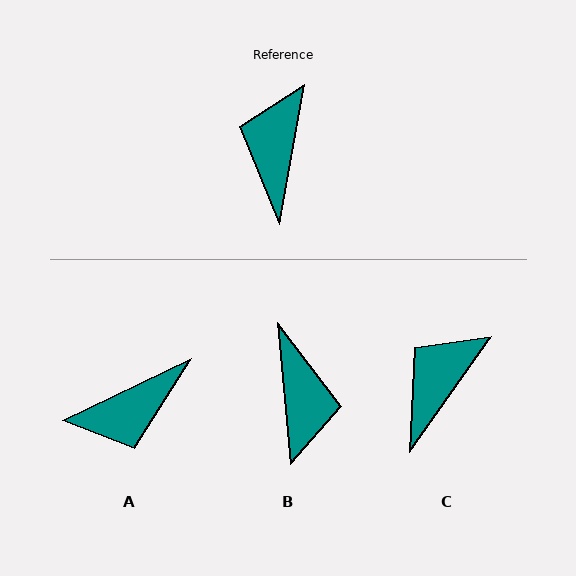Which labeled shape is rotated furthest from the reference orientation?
B, about 164 degrees away.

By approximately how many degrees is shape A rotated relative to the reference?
Approximately 126 degrees counter-clockwise.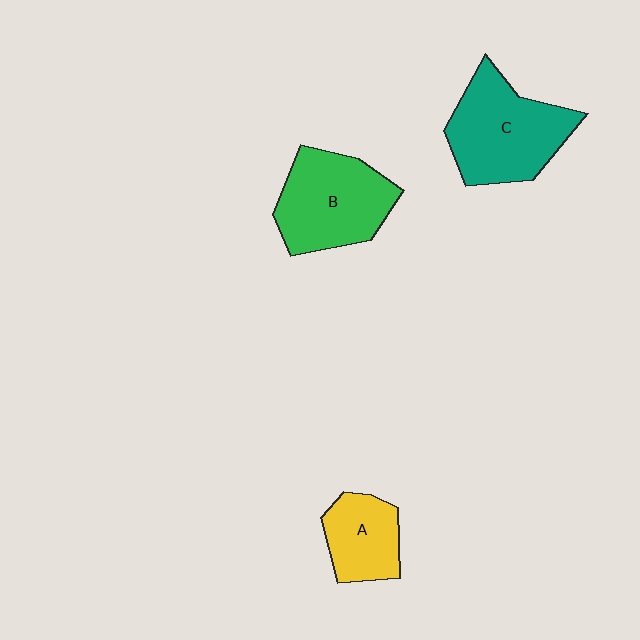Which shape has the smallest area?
Shape A (yellow).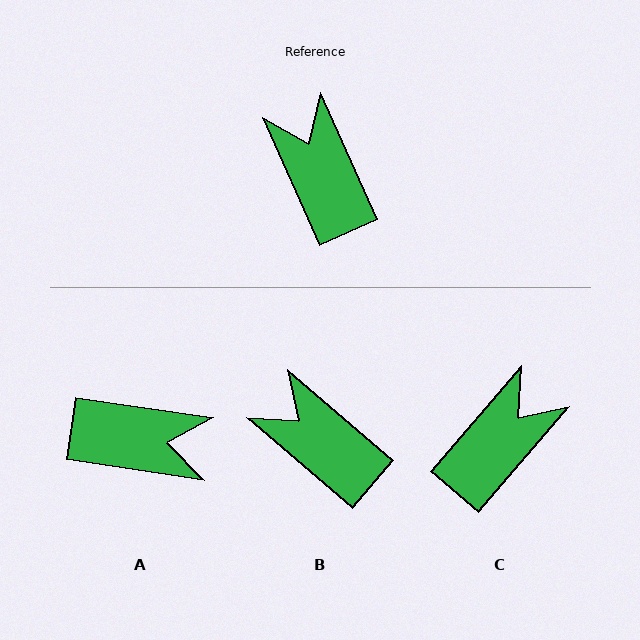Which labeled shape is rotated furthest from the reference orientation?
A, about 123 degrees away.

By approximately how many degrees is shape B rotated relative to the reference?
Approximately 25 degrees counter-clockwise.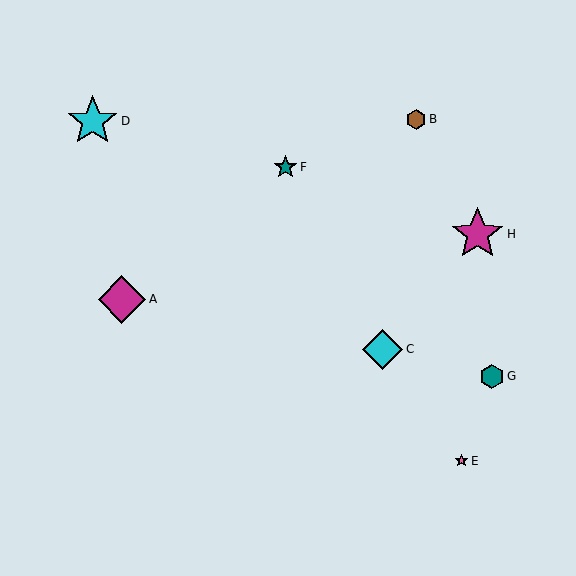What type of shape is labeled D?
Shape D is a cyan star.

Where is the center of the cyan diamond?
The center of the cyan diamond is at (383, 349).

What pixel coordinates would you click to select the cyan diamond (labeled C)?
Click at (383, 349) to select the cyan diamond C.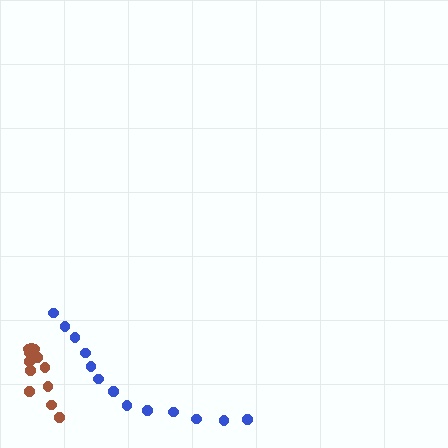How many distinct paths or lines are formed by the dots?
There are 2 distinct paths.